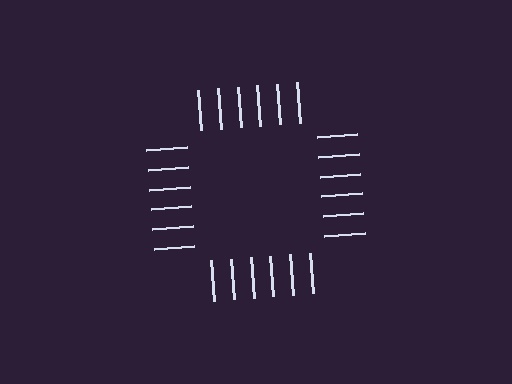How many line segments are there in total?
24 — 6 along each of the 4 edges.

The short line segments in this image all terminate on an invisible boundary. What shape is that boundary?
An illusory square — the line segments terminate on its edges but no continuous stroke is drawn.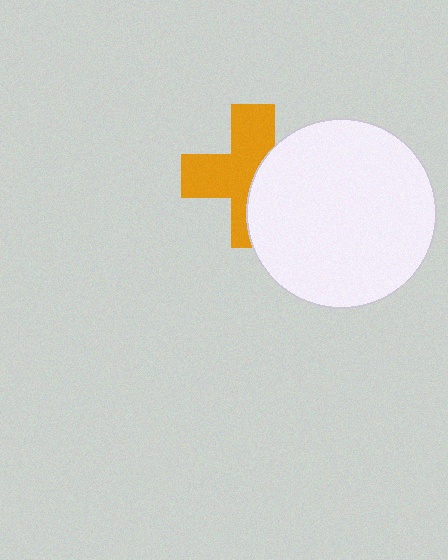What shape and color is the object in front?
The object in front is a white circle.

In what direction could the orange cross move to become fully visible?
The orange cross could move left. That would shift it out from behind the white circle entirely.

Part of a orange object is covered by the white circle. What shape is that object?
It is a cross.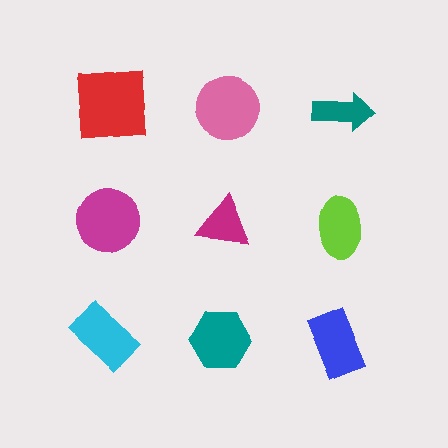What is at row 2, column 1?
A magenta circle.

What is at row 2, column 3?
A lime ellipse.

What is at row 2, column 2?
A magenta triangle.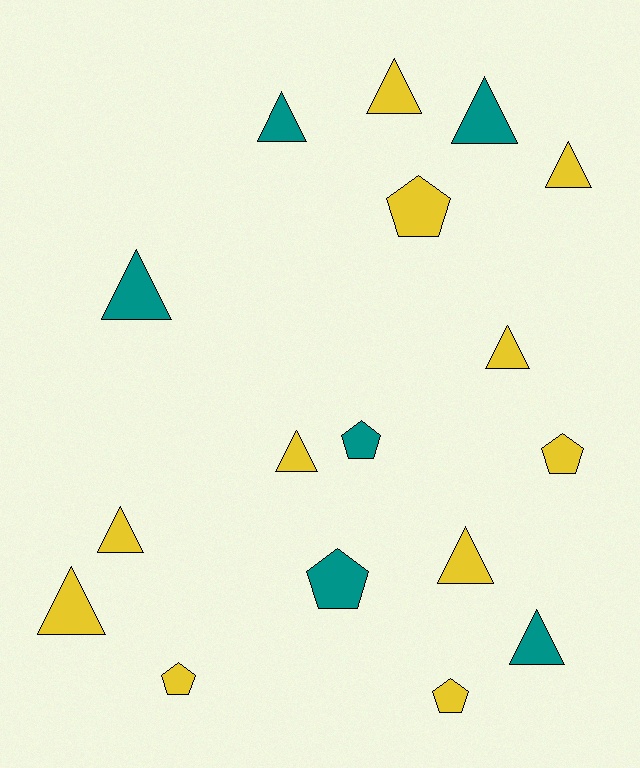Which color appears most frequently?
Yellow, with 11 objects.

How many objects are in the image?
There are 17 objects.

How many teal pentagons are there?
There are 2 teal pentagons.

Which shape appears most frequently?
Triangle, with 11 objects.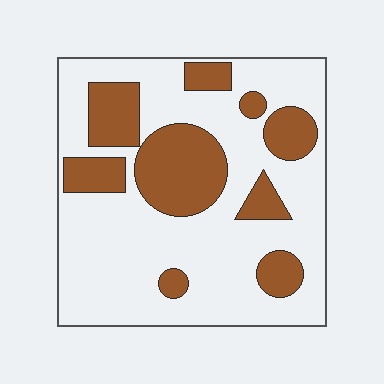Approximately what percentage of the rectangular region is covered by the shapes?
Approximately 30%.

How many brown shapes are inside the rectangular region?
9.